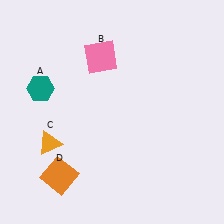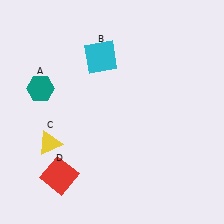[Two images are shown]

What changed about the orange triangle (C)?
In Image 1, C is orange. In Image 2, it changed to yellow.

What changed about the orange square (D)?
In Image 1, D is orange. In Image 2, it changed to red.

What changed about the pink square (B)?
In Image 1, B is pink. In Image 2, it changed to cyan.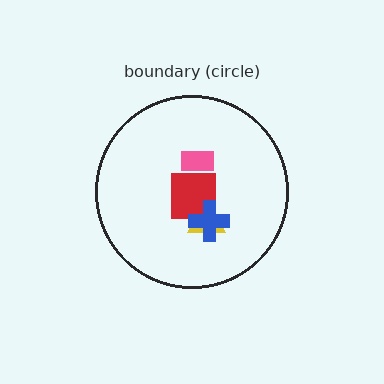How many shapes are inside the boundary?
4 inside, 0 outside.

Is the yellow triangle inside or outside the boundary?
Inside.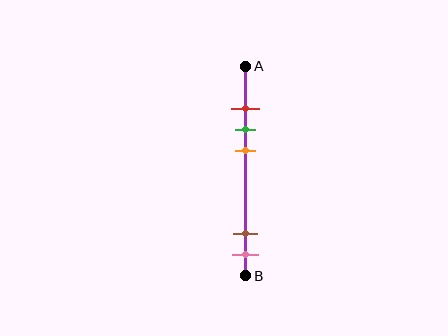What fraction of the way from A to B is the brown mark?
The brown mark is approximately 80% (0.8) of the way from A to B.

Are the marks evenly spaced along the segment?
No, the marks are not evenly spaced.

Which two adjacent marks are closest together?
The red and green marks are the closest adjacent pair.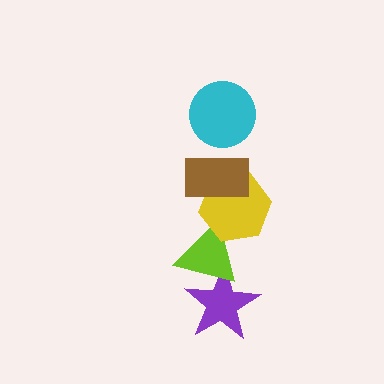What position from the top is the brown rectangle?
The brown rectangle is 2nd from the top.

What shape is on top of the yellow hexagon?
The brown rectangle is on top of the yellow hexagon.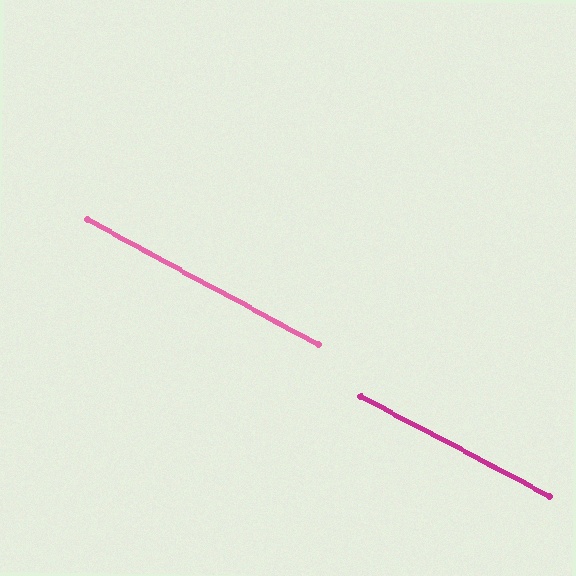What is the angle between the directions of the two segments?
Approximately 0 degrees.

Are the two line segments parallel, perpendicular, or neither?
Parallel — their directions differ by only 0.4°.